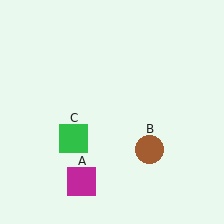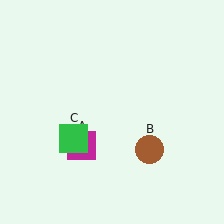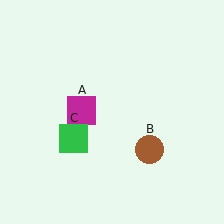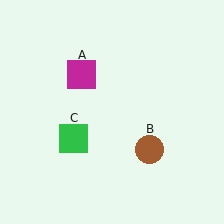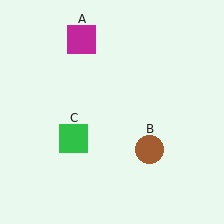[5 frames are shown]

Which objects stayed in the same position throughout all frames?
Brown circle (object B) and green square (object C) remained stationary.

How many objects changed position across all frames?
1 object changed position: magenta square (object A).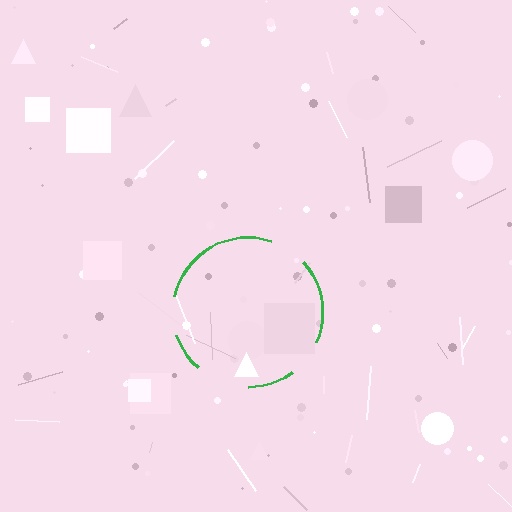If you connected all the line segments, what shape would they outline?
They would outline a circle.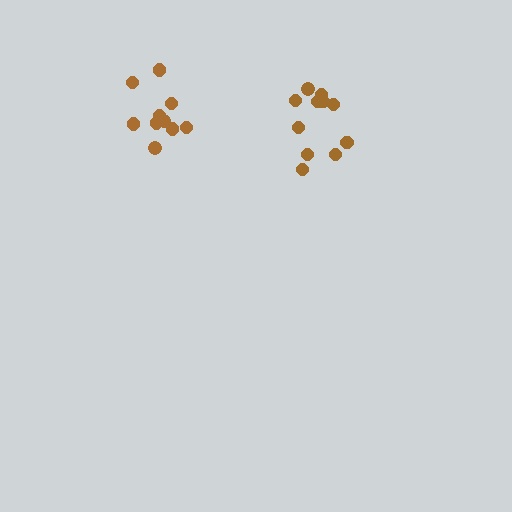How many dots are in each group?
Group 1: 10 dots, Group 2: 11 dots (21 total).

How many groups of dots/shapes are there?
There are 2 groups.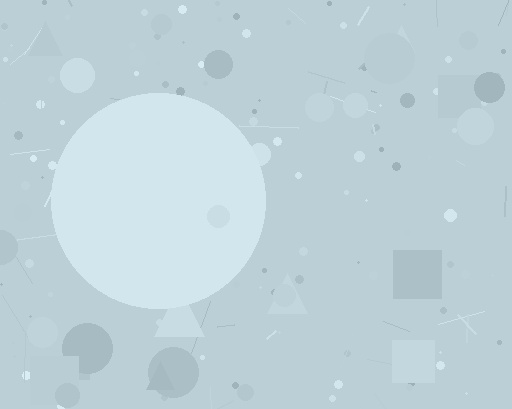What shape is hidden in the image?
A circle is hidden in the image.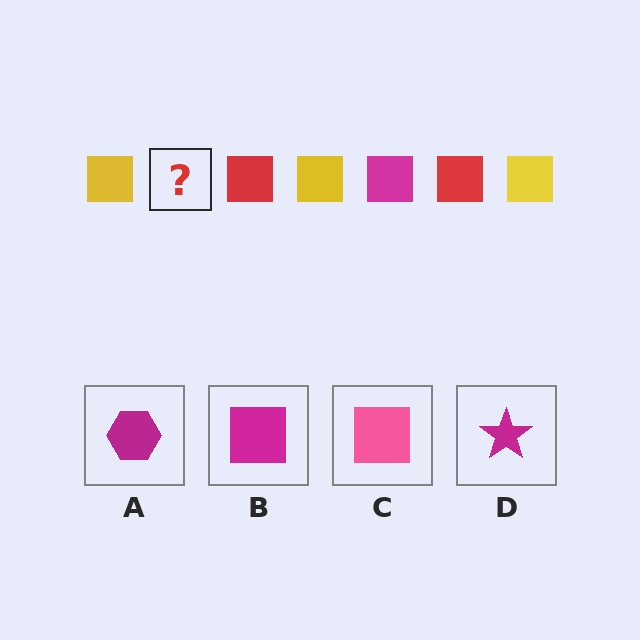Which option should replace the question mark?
Option B.